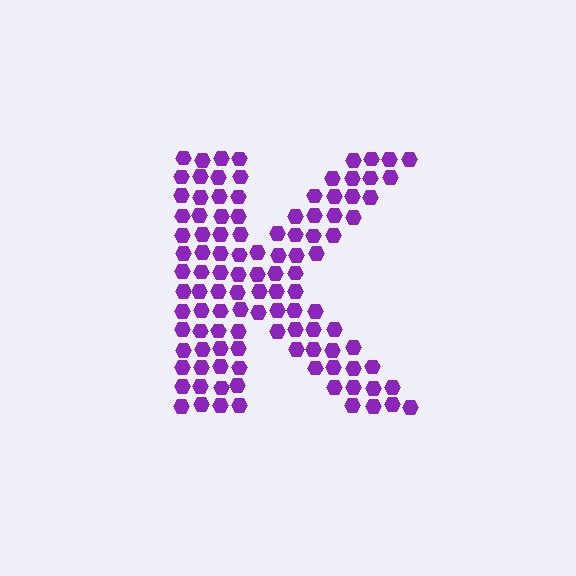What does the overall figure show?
The overall figure shows the letter K.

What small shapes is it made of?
It is made of small hexagons.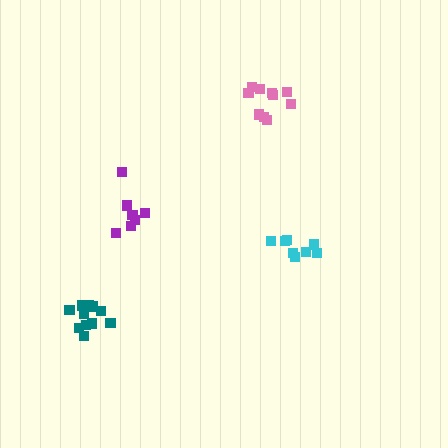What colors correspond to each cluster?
The clusters are colored: purple, pink, teal, cyan.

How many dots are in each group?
Group 1: 7 dots, Group 2: 10 dots, Group 3: 12 dots, Group 4: 8 dots (37 total).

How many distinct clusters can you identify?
There are 4 distinct clusters.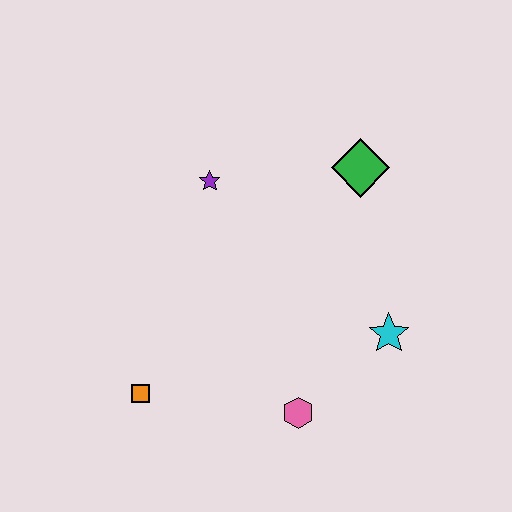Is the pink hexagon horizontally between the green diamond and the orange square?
Yes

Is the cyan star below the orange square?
No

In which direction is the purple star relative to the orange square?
The purple star is above the orange square.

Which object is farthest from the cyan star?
The orange square is farthest from the cyan star.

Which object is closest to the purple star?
The green diamond is closest to the purple star.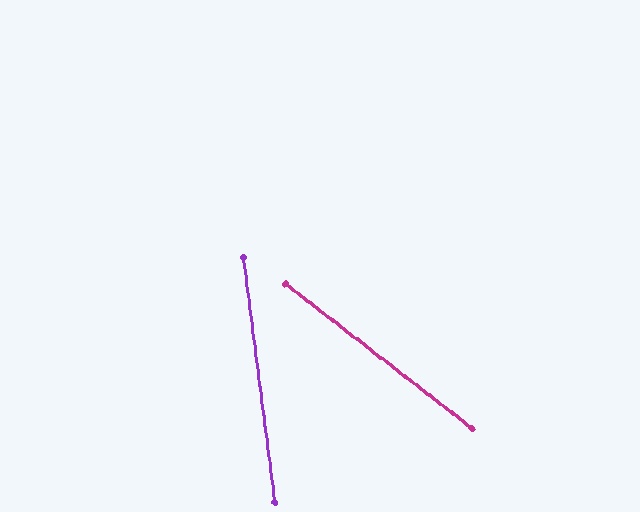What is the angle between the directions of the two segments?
Approximately 45 degrees.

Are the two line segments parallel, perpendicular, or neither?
Neither parallel nor perpendicular — they differ by about 45°.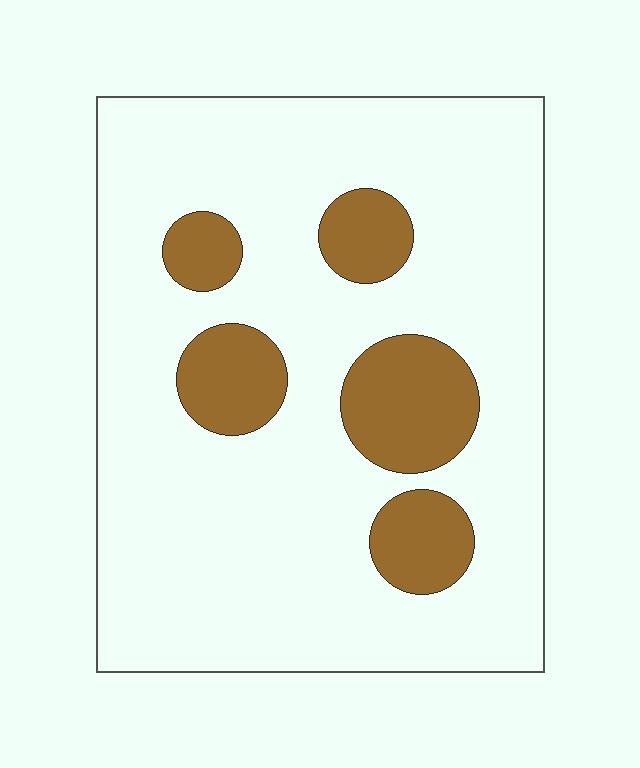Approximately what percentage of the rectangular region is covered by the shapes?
Approximately 20%.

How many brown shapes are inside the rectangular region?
5.